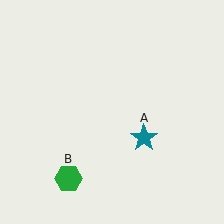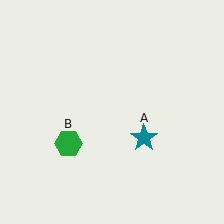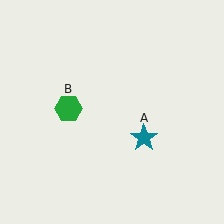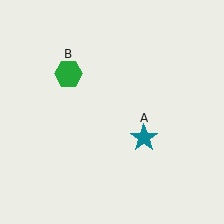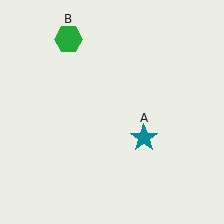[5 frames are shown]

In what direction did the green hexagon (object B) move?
The green hexagon (object B) moved up.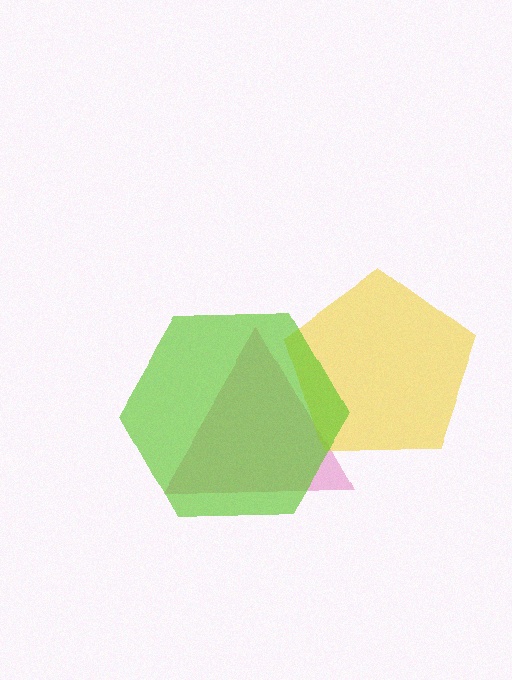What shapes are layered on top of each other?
The layered shapes are: a pink triangle, a yellow pentagon, a lime hexagon.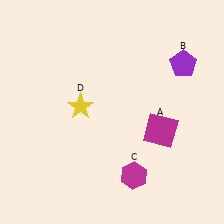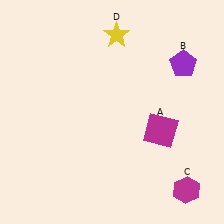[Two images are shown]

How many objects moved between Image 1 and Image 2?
2 objects moved between the two images.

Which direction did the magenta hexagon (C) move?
The magenta hexagon (C) moved right.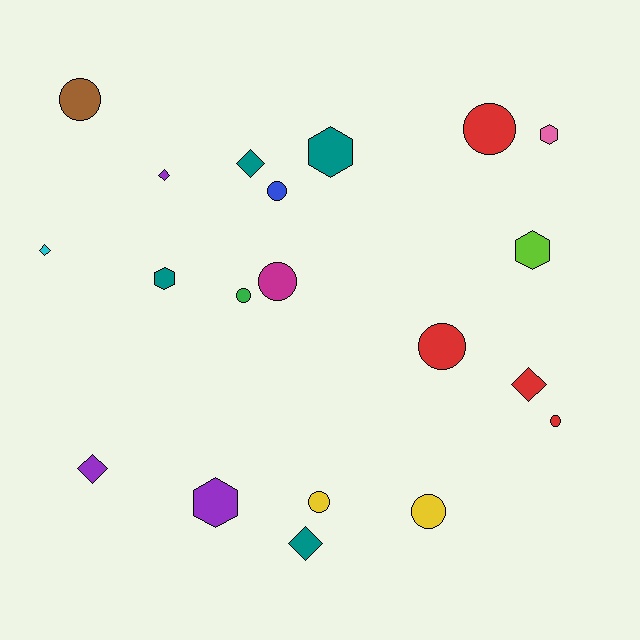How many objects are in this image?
There are 20 objects.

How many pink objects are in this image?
There is 1 pink object.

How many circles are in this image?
There are 9 circles.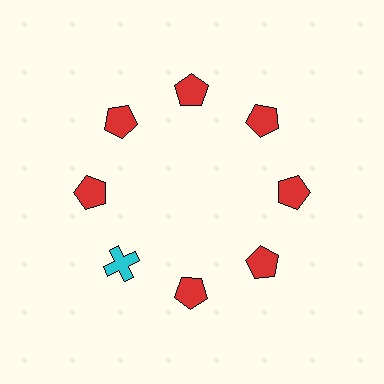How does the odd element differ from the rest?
It differs in both color (cyan instead of red) and shape (cross instead of pentagon).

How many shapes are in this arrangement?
There are 8 shapes arranged in a ring pattern.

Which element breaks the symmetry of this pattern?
The cyan cross at roughly the 8 o'clock position breaks the symmetry. All other shapes are red pentagons.